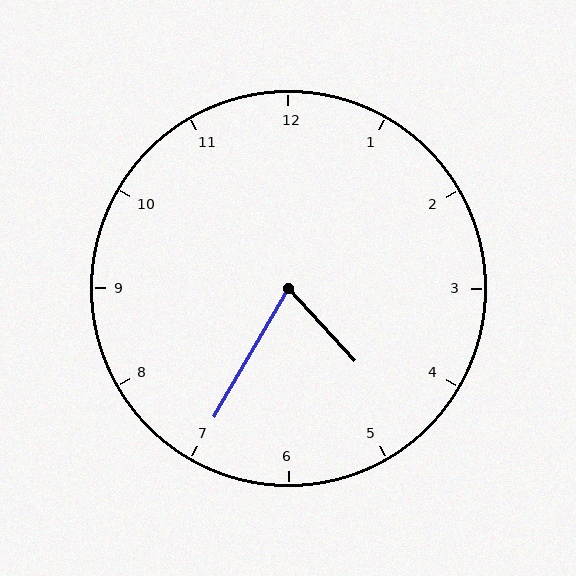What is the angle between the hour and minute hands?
Approximately 72 degrees.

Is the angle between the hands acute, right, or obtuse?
It is acute.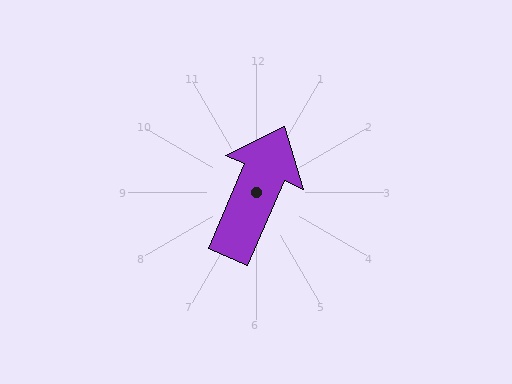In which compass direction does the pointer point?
Northeast.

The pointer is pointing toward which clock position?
Roughly 1 o'clock.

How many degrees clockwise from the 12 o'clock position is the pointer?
Approximately 23 degrees.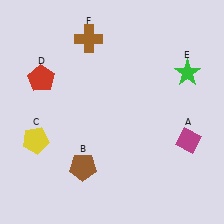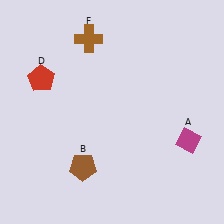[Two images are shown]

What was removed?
The green star (E), the yellow pentagon (C) were removed in Image 2.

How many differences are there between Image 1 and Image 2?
There are 2 differences between the two images.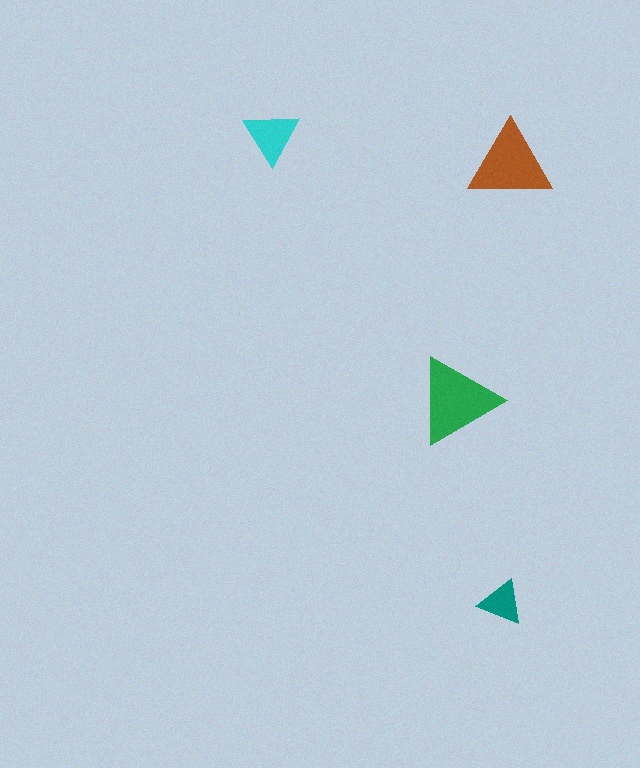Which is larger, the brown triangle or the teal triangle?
The brown one.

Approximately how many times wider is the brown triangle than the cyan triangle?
About 1.5 times wider.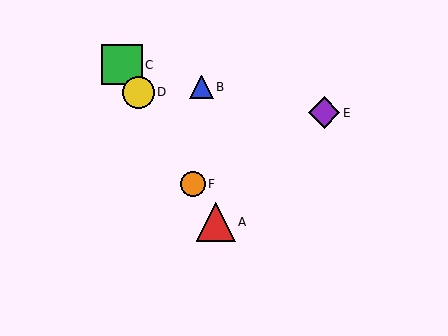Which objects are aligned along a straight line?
Objects A, C, D, F are aligned along a straight line.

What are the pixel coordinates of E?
Object E is at (324, 113).